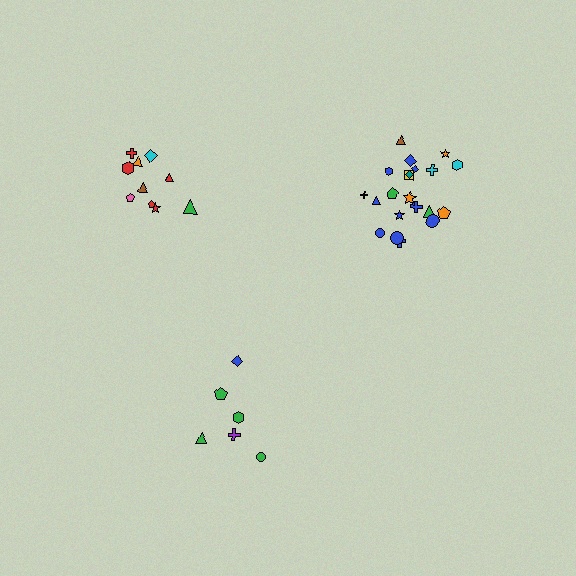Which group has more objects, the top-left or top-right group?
The top-right group.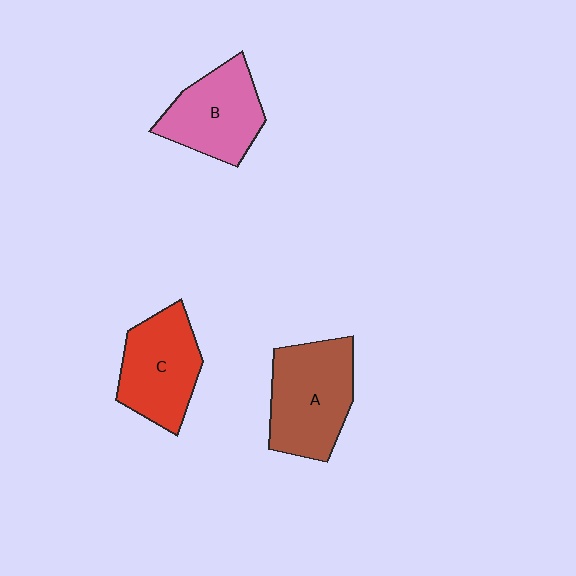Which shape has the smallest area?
Shape B (pink).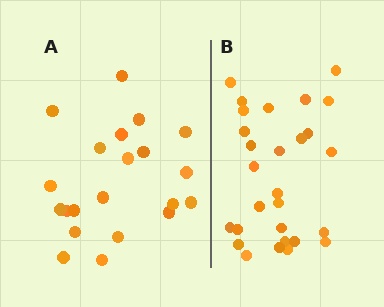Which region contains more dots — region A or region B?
Region B (the right region) has more dots.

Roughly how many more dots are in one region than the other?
Region B has roughly 8 or so more dots than region A.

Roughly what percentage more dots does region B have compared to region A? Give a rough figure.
About 35% more.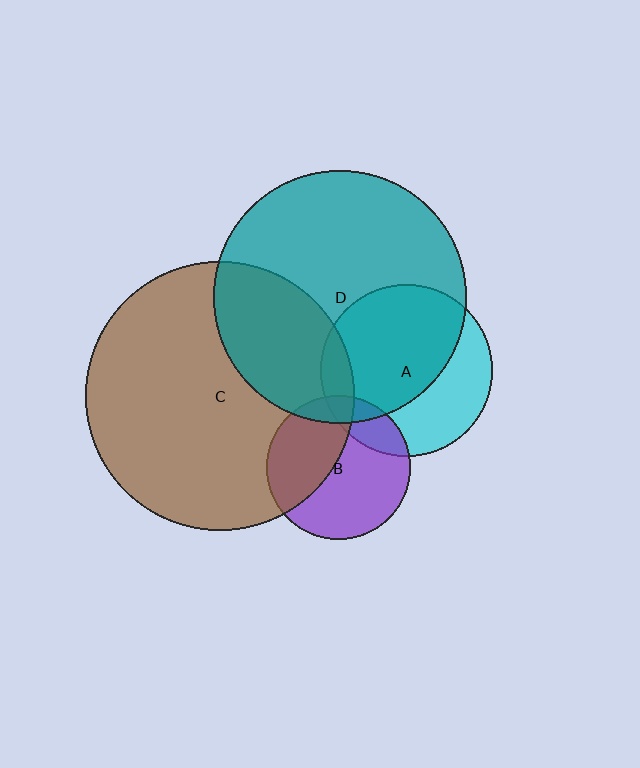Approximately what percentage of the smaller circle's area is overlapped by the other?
Approximately 30%.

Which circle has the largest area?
Circle C (brown).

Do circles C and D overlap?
Yes.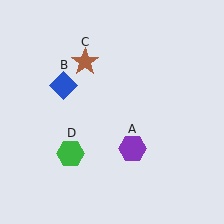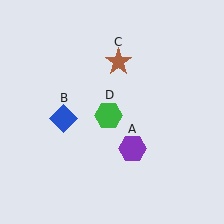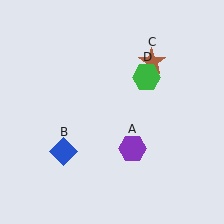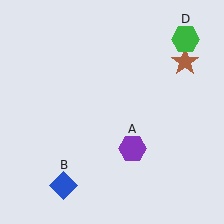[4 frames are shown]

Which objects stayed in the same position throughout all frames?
Purple hexagon (object A) remained stationary.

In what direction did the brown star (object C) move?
The brown star (object C) moved right.